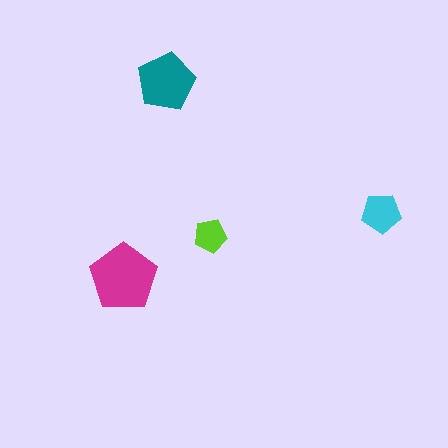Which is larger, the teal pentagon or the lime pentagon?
The teal one.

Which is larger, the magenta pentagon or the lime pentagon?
The magenta one.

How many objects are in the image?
There are 4 objects in the image.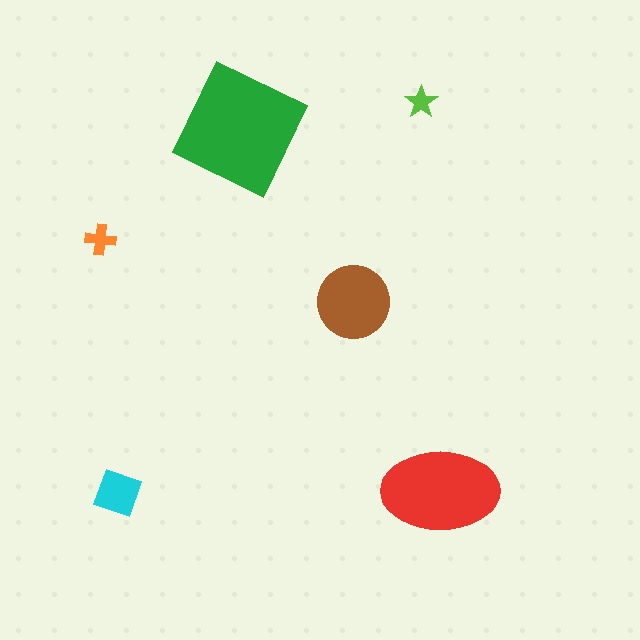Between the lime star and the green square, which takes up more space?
The green square.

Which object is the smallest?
The lime star.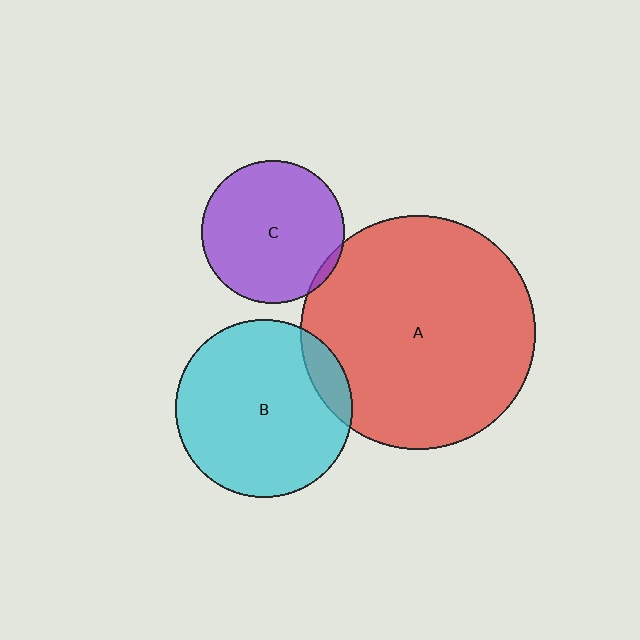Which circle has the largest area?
Circle A (red).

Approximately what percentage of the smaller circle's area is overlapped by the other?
Approximately 5%.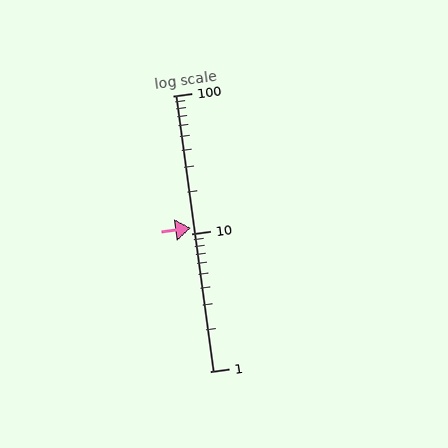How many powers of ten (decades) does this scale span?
The scale spans 2 decades, from 1 to 100.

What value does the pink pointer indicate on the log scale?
The pointer indicates approximately 11.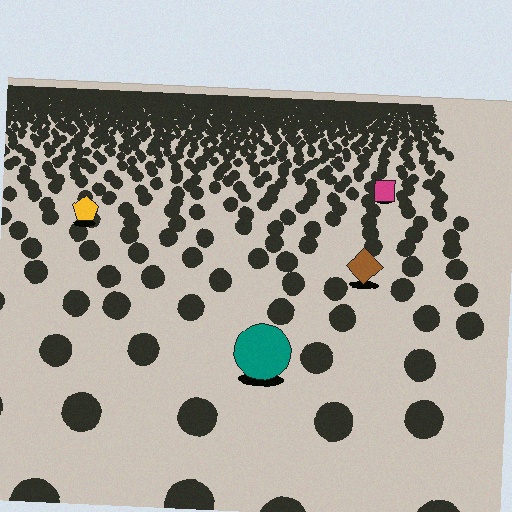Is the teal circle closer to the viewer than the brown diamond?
Yes. The teal circle is closer — you can tell from the texture gradient: the ground texture is coarser near it.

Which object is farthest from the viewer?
The magenta square is farthest from the viewer. It appears smaller and the ground texture around it is denser.